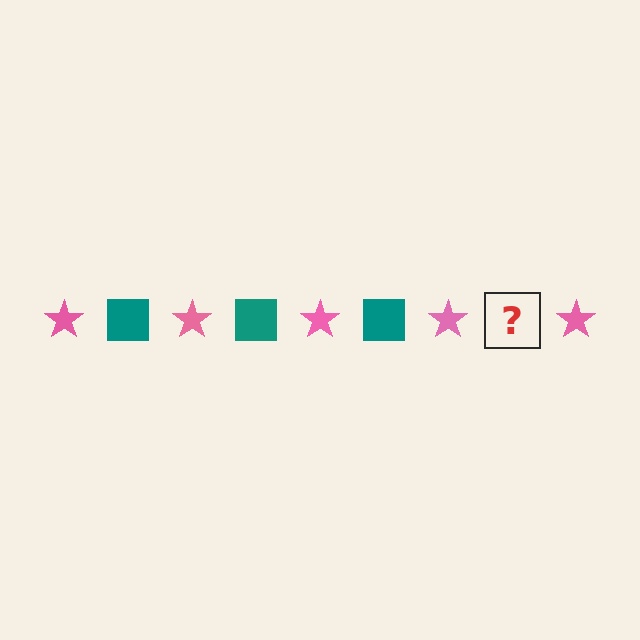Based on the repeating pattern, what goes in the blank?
The blank should be a teal square.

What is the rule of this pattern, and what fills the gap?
The rule is that the pattern alternates between pink star and teal square. The gap should be filled with a teal square.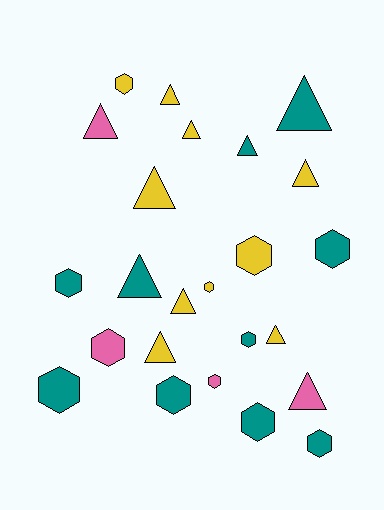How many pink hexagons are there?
There are 2 pink hexagons.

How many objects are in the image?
There are 24 objects.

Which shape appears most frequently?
Triangle, with 12 objects.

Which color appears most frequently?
Teal, with 10 objects.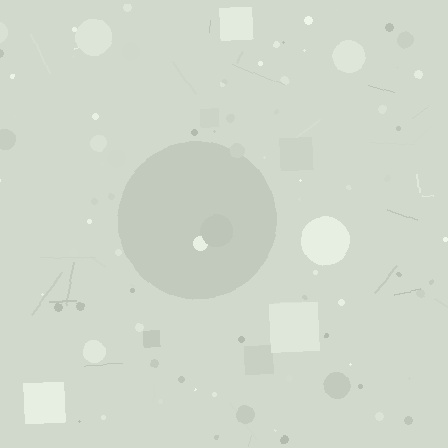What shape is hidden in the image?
A circle is hidden in the image.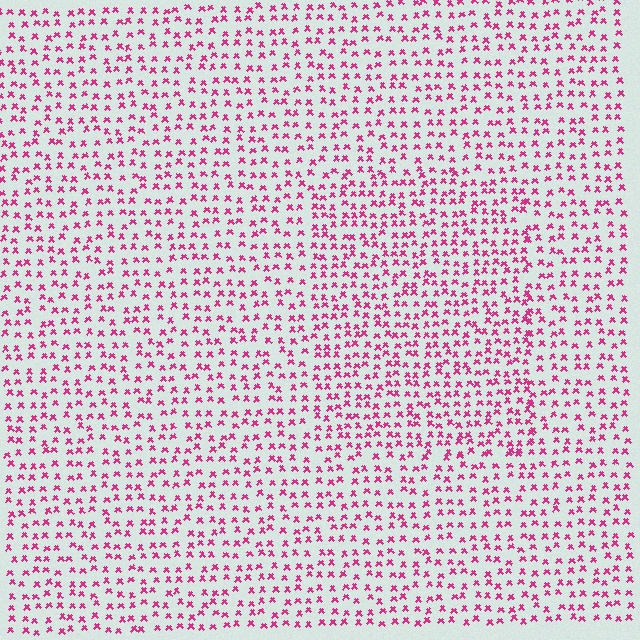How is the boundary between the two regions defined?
The boundary is defined by a change in element density (approximately 1.4x ratio). All elements are the same color, size, and shape.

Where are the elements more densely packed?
The elements are more densely packed inside the rectangle boundary.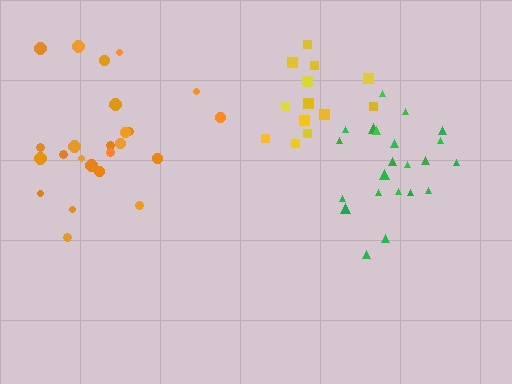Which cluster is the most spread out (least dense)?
Orange.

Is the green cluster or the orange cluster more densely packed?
Green.